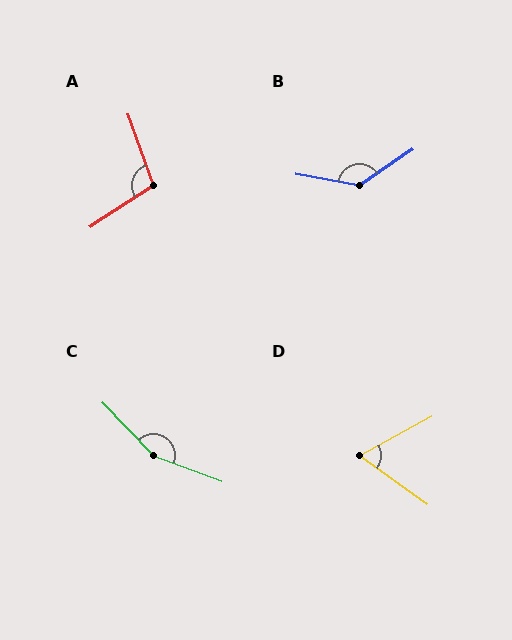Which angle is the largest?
C, at approximately 154 degrees.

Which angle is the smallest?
D, at approximately 65 degrees.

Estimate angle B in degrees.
Approximately 135 degrees.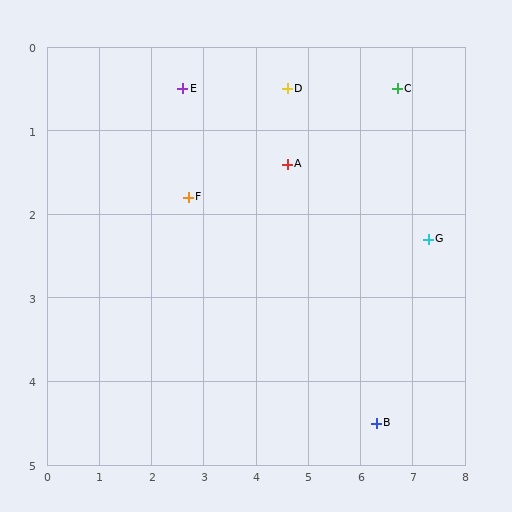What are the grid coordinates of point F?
Point F is at approximately (2.7, 1.8).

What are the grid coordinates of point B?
Point B is at approximately (6.3, 4.5).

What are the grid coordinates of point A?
Point A is at approximately (4.6, 1.4).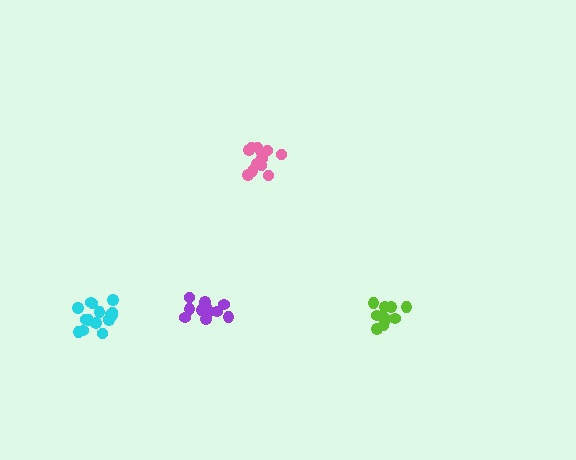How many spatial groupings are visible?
There are 4 spatial groupings.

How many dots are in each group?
Group 1: 16 dots, Group 2: 13 dots, Group 3: 11 dots, Group 4: 10 dots (50 total).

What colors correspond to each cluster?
The clusters are colored: cyan, pink, purple, lime.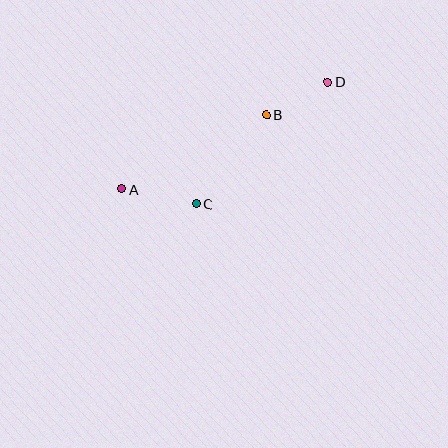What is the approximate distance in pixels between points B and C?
The distance between B and C is approximately 114 pixels.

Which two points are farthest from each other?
Points A and D are farthest from each other.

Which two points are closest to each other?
Points B and D are closest to each other.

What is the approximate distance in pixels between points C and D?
The distance between C and D is approximately 180 pixels.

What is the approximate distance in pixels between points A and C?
The distance between A and C is approximately 75 pixels.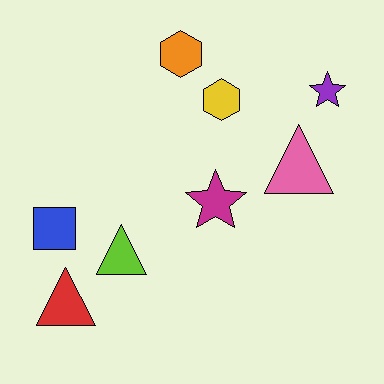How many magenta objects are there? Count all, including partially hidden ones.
There is 1 magenta object.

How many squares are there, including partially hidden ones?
There is 1 square.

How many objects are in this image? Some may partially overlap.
There are 8 objects.